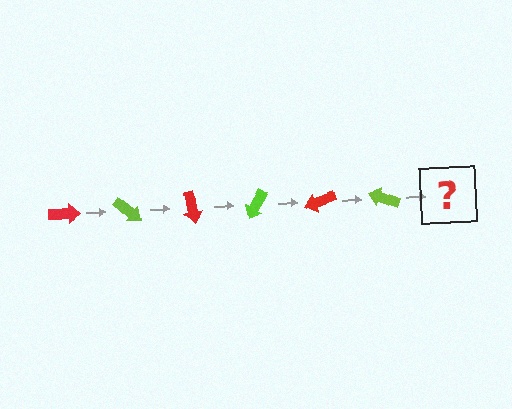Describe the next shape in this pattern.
It should be a red arrow, rotated 240 degrees from the start.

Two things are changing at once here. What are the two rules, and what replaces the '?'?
The two rules are that it rotates 40 degrees each step and the color cycles through red and lime. The '?' should be a red arrow, rotated 240 degrees from the start.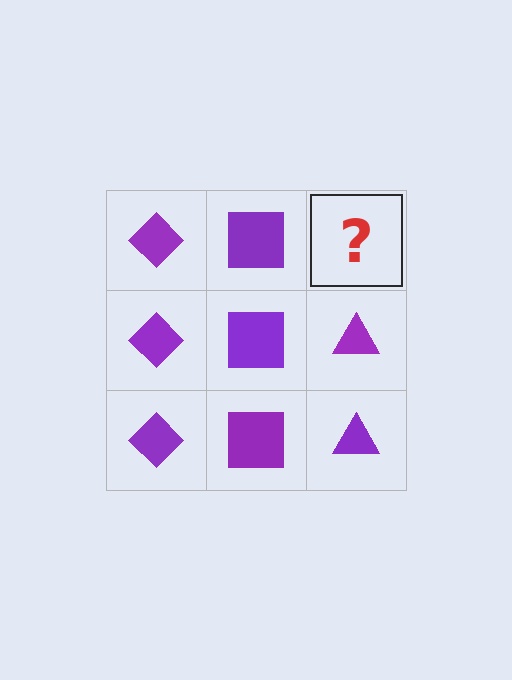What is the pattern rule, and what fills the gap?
The rule is that each column has a consistent shape. The gap should be filled with a purple triangle.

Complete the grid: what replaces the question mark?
The question mark should be replaced with a purple triangle.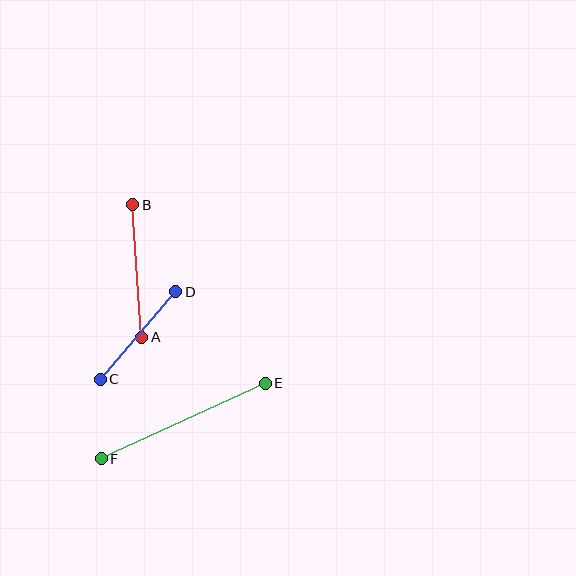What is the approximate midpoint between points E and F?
The midpoint is at approximately (183, 421) pixels.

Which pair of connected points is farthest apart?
Points E and F are farthest apart.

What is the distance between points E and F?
The distance is approximately 180 pixels.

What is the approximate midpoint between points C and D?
The midpoint is at approximately (138, 335) pixels.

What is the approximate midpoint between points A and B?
The midpoint is at approximately (137, 271) pixels.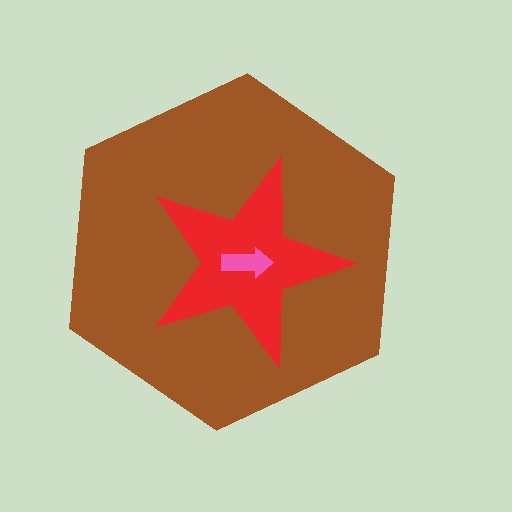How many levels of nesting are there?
3.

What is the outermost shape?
The brown hexagon.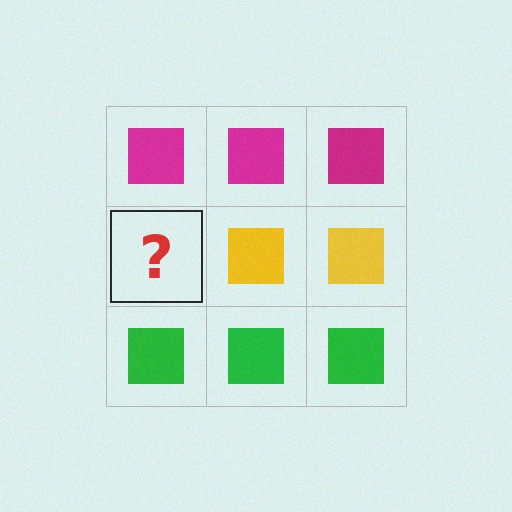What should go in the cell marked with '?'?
The missing cell should contain a yellow square.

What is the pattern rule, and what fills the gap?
The rule is that each row has a consistent color. The gap should be filled with a yellow square.